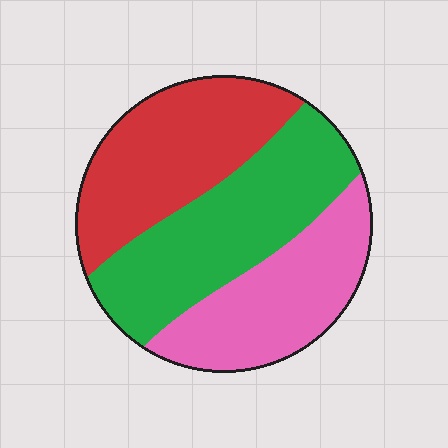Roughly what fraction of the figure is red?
Red takes up between a quarter and a half of the figure.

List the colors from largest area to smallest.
From largest to smallest: green, red, pink.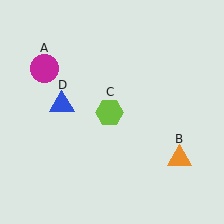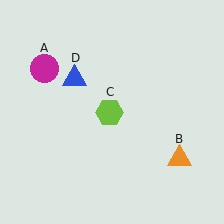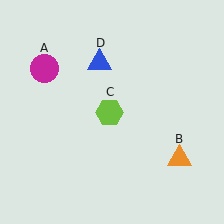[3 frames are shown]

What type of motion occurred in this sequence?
The blue triangle (object D) rotated clockwise around the center of the scene.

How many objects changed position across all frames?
1 object changed position: blue triangle (object D).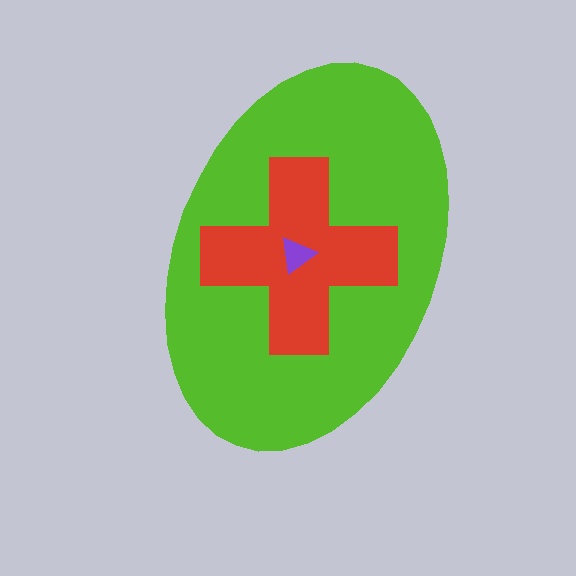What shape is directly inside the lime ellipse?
The red cross.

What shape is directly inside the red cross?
The purple triangle.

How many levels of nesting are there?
3.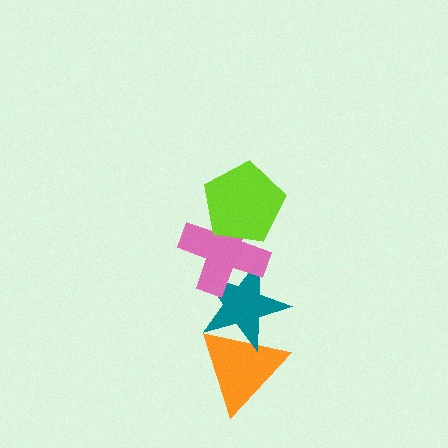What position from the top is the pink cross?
The pink cross is 2nd from the top.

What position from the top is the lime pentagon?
The lime pentagon is 1st from the top.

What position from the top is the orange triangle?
The orange triangle is 4th from the top.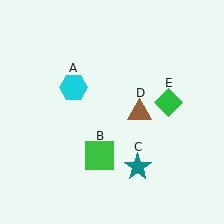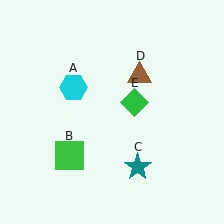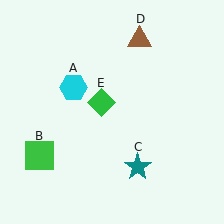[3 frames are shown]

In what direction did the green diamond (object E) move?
The green diamond (object E) moved left.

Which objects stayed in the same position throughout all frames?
Cyan hexagon (object A) and teal star (object C) remained stationary.